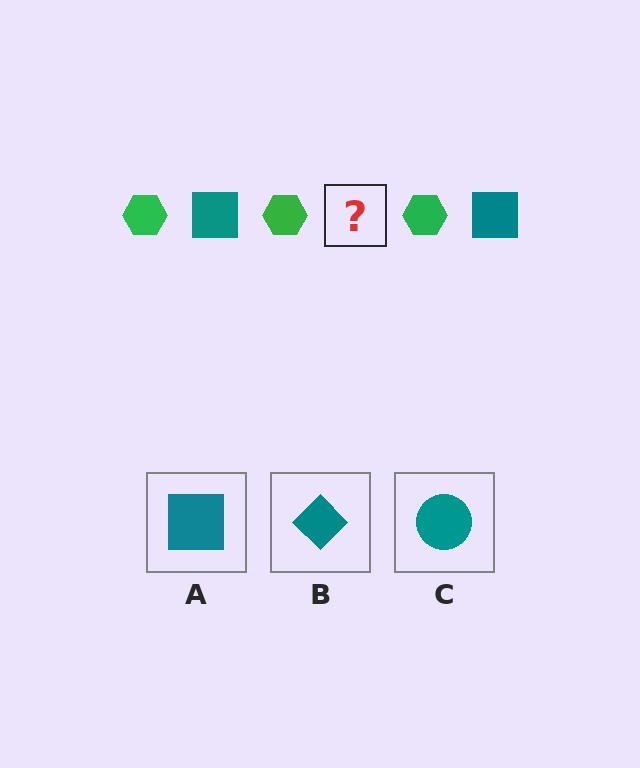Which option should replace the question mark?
Option A.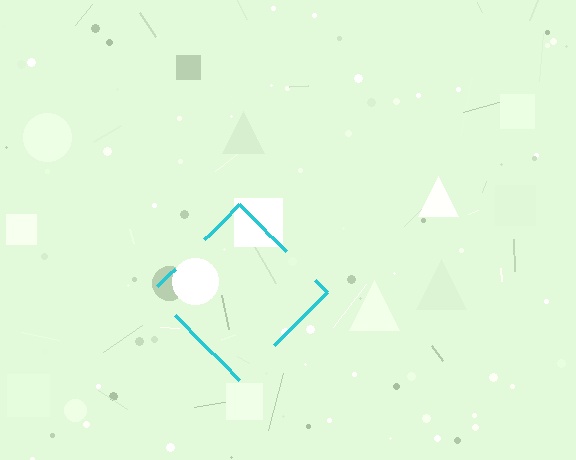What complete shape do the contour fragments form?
The contour fragments form a diamond.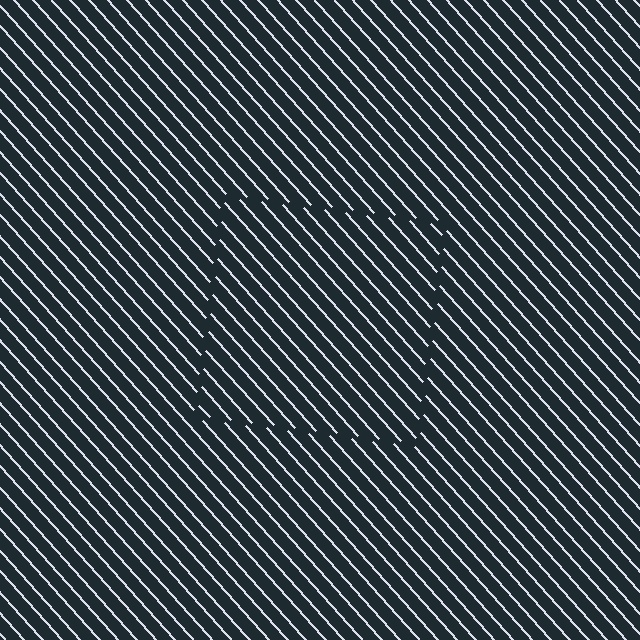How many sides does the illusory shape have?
4 sides — the line-ends trace a square.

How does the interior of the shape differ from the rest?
The interior of the shape contains the same grating, shifted by half a period — the contour is defined by the phase discontinuity where line-ends from the inner and outer gratings abut.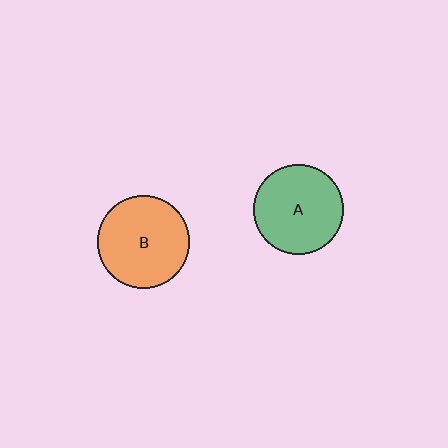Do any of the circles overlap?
No, none of the circles overlap.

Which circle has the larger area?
Circle B (orange).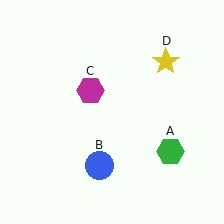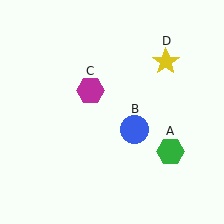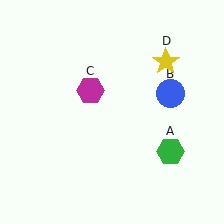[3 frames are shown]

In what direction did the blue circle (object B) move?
The blue circle (object B) moved up and to the right.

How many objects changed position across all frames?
1 object changed position: blue circle (object B).